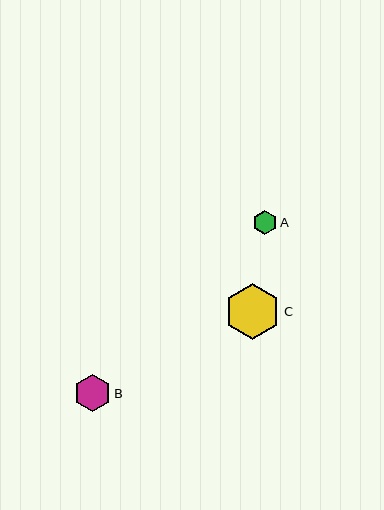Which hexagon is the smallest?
Hexagon A is the smallest with a size of approximately 24 pixels.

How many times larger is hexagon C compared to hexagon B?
Hexagon C is approximately 1.5 times the size of hexagon B.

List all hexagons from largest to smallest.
From largest to smallest: C, B, A.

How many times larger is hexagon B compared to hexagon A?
Hexagon B is approximately 1.6 times the size of hexagon A.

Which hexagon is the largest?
Hexagon C is the largest with a size of approximately 56 pixels.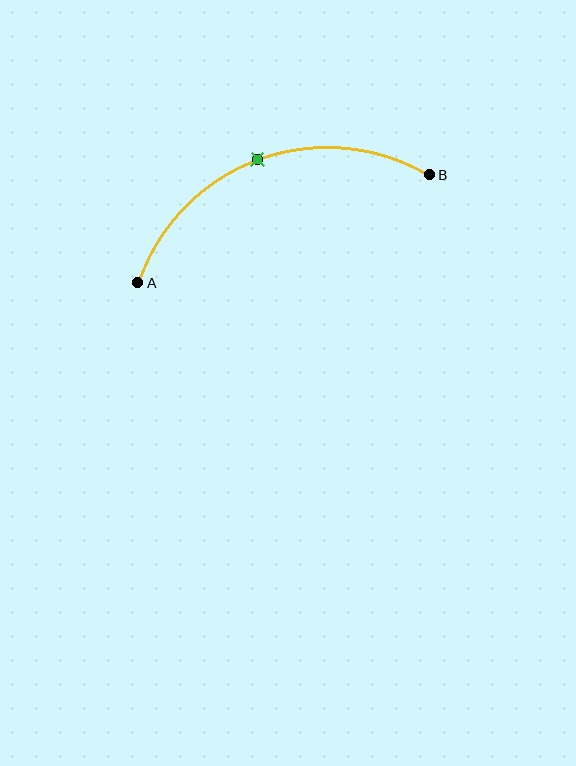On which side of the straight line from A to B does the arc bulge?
The arc bulges above the straight line connecting A and B.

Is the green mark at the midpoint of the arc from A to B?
Yes. The green mark lies on the arc at equal arc-length from both A and B — it is the arc midpoint.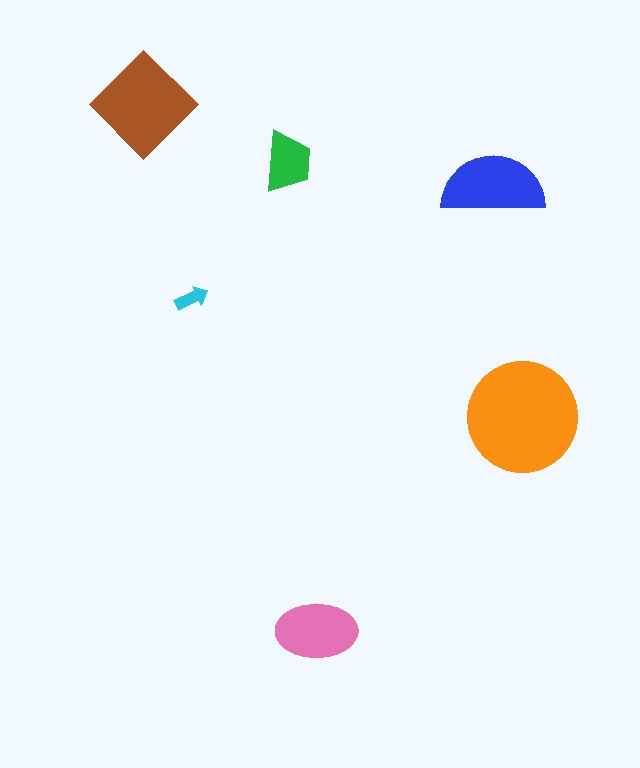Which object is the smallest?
The cyan arrow.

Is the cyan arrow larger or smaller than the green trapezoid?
Smaller.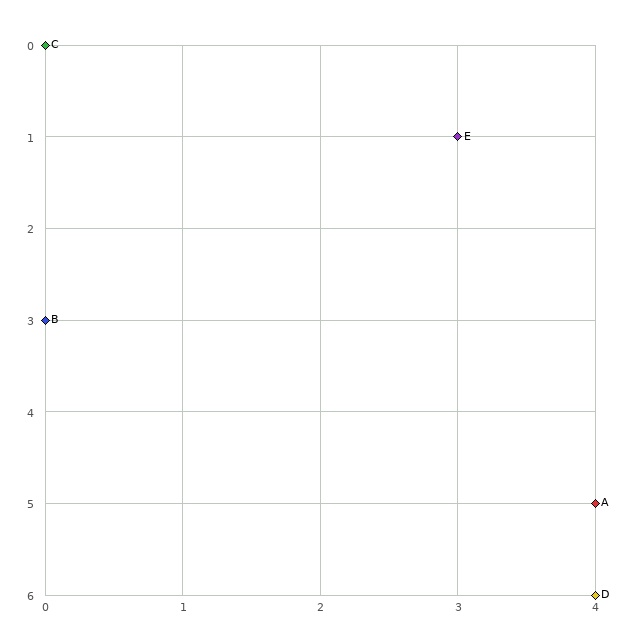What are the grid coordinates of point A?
Point A is at grid coordinates (4, 5).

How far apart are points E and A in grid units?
Points E and A are 1 column and 4 rows apart (about 4.1 grid units diagonally).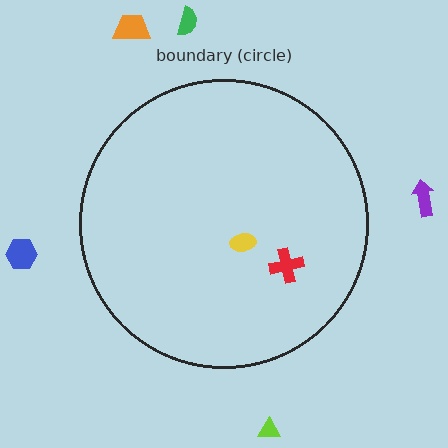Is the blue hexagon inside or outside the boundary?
Outside.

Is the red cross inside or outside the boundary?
Inside.